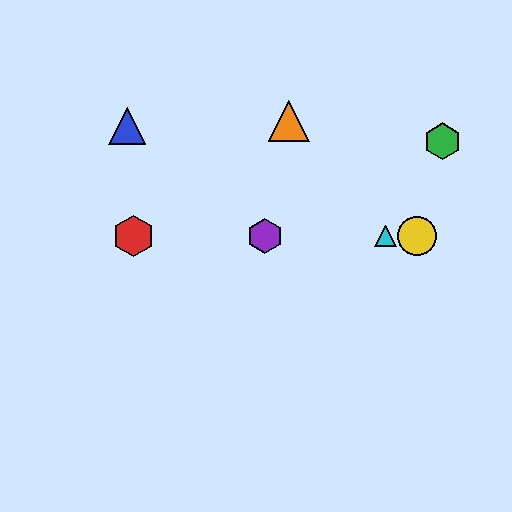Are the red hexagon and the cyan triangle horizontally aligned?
Yes, both are at y≈236.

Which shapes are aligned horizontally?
The red hexagon, the yellow circle, the purple hexagon, the cyan triangle are aligned horizontally.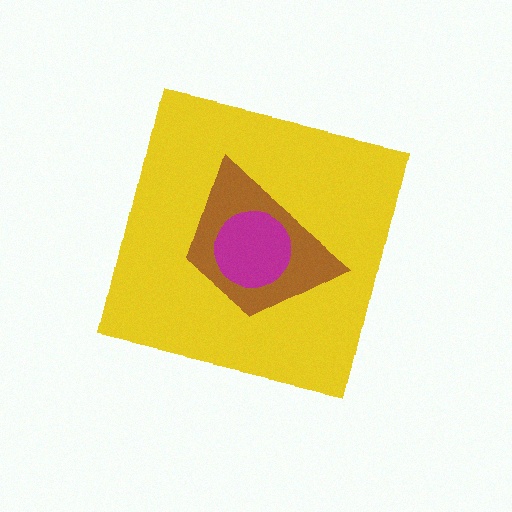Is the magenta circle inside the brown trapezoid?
Yes.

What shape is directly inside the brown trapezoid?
The magenta circle.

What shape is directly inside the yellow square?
The brown trapezoid.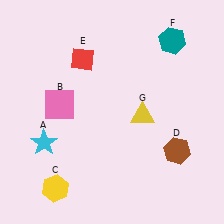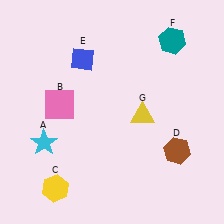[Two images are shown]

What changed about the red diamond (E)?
In Image 1, E is red. In Image 2, it changed to blue.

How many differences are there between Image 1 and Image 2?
There is 1 difference between the two images.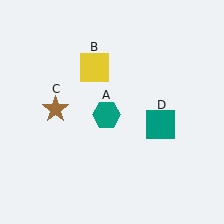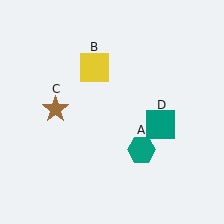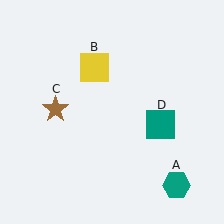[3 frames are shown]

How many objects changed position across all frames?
1 object changed position: teal hexagon (object A).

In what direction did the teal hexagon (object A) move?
The teal hexagon (object A) moved down and to the right.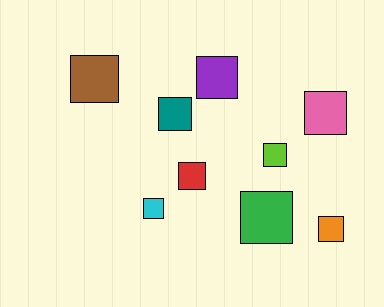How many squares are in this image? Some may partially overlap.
There are 9 squares.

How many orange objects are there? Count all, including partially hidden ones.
There is 1 orange object.